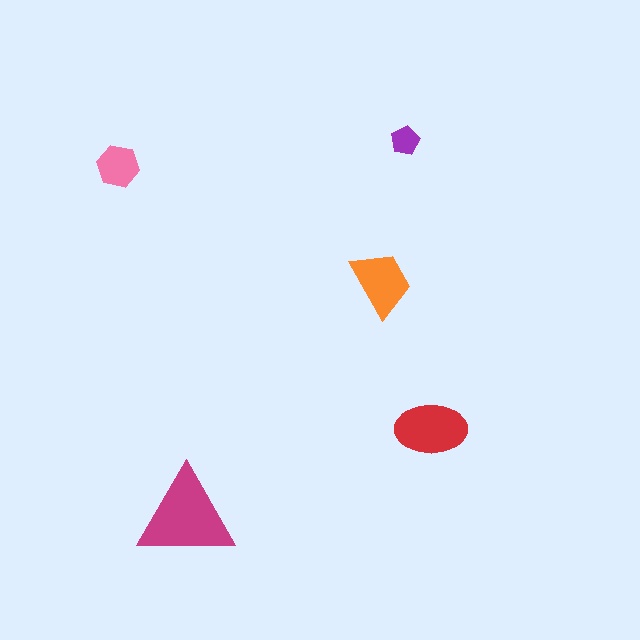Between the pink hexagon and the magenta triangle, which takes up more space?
The magenta triangle.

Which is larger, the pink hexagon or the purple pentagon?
The pink hexagon.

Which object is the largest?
The magenta triangle.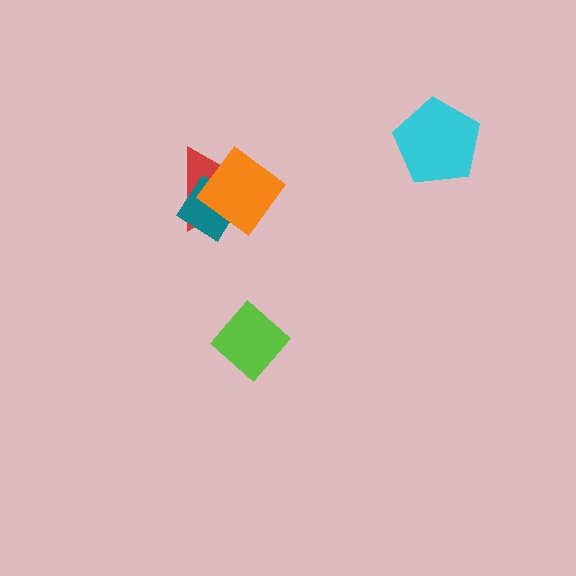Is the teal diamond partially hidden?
Yes, it is partially covered by another shape.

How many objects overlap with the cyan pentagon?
0 objects overlap with the cyan pentagon.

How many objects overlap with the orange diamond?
2 objects overlap with the orange diamond.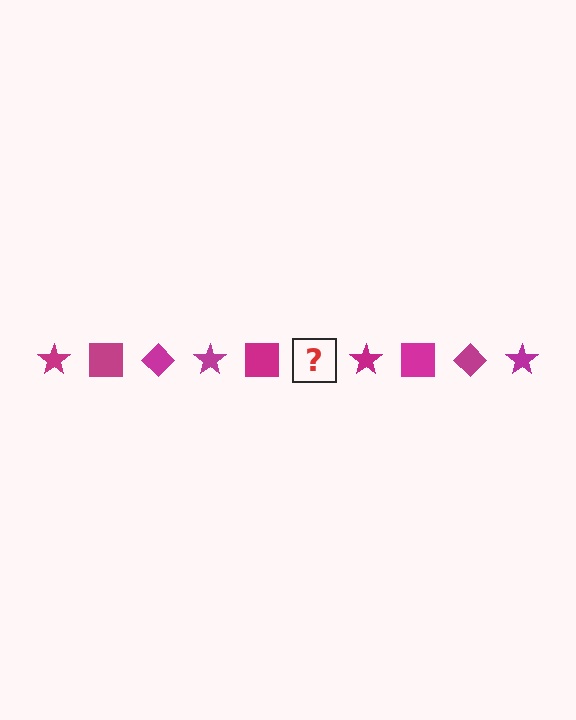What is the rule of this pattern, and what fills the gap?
The rule is that the pattern cycles through star, square, diamond shapes in magenta. The gap should be filled with a magenta diamond.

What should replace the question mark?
The question mark should be replaced with a magenta diamond.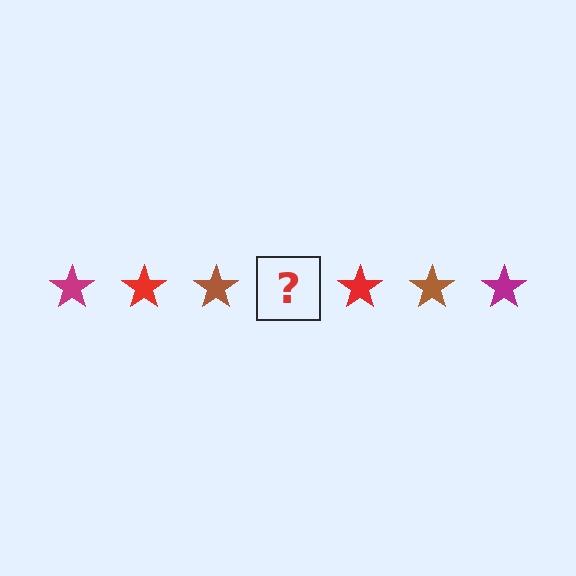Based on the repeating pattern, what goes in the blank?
The blank should be a magenta star.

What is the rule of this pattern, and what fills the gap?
The rule is that the pattern cycles through magenta, red, brown stars. The gap should be filled with a magenta star.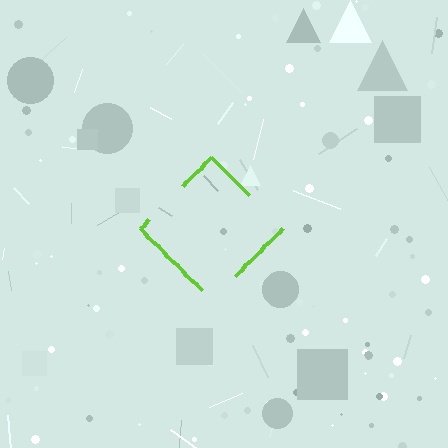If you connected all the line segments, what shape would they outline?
They would outline a diamond.